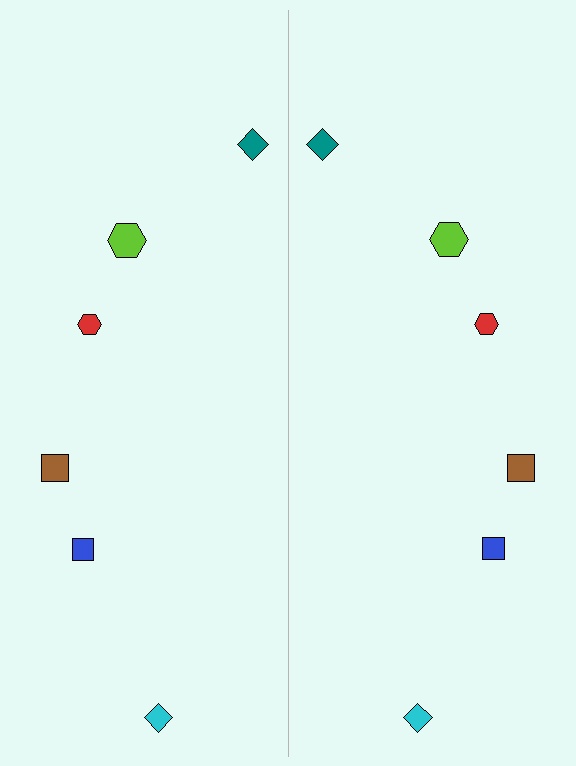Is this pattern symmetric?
Yes, this pattern has bilateral (reflection) symmetry.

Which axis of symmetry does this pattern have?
The pattern has a vertical axis of symmetry running through the center of the image.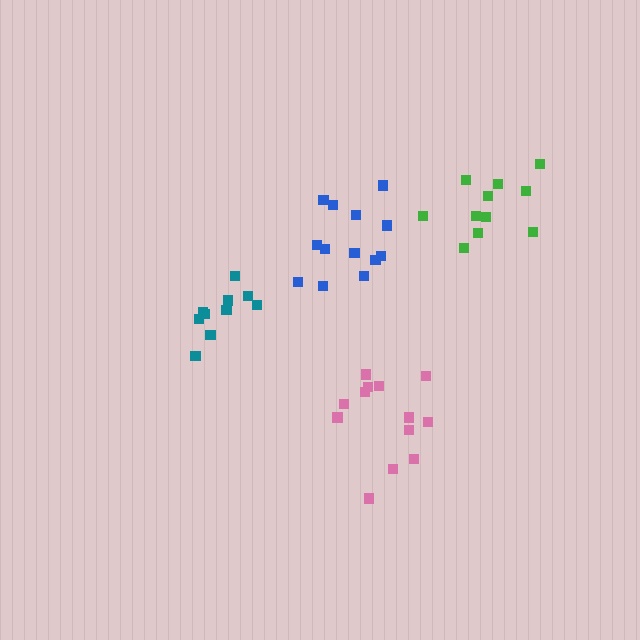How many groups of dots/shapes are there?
There are 4 groups.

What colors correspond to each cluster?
The clusters are colored: pink, blue, teal, green.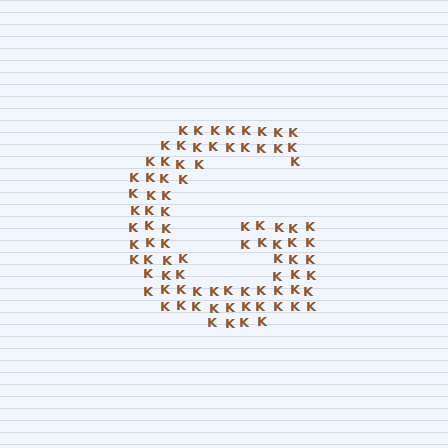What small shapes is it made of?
It is made of small letter K's.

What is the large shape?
The large shape is the letter G.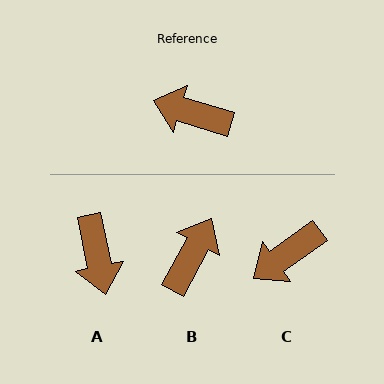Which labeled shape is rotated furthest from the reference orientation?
A, about 119 degrees away.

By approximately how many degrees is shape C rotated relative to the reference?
Approximately 52 degrees counter-clockwise.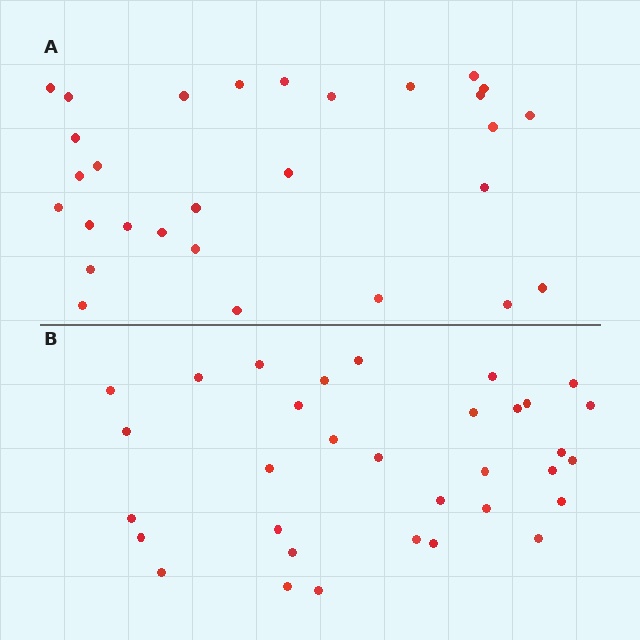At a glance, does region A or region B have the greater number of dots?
Region B (the bottom region) has more dots.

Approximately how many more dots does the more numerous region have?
Region B has about 4 more dots than region A.